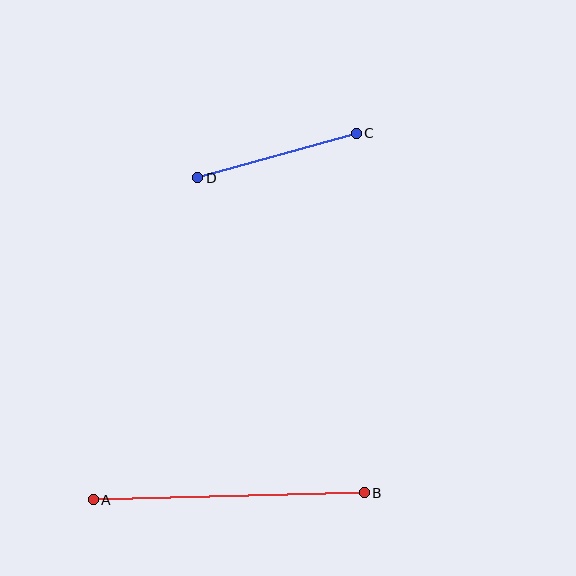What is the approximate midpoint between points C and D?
The midpoint is at approximately (277, 155) pixels.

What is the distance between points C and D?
The distance is approximately 165 pixels.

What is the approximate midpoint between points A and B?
The midpoint is at approximately (229, 496) pixels.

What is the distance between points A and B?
The distance is approximately 272 pixels.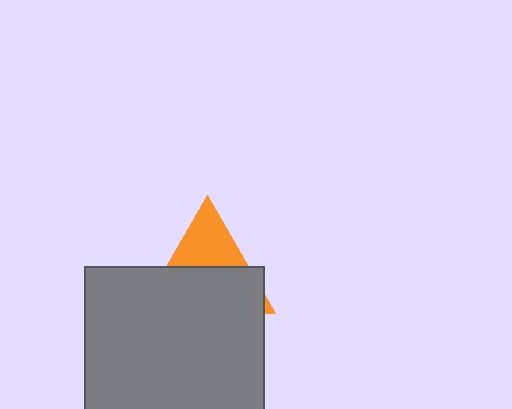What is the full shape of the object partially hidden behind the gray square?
The partially hidden object is an orange triangle.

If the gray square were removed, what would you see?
You would see the complete orange triangle.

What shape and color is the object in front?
The object in front is a gray square.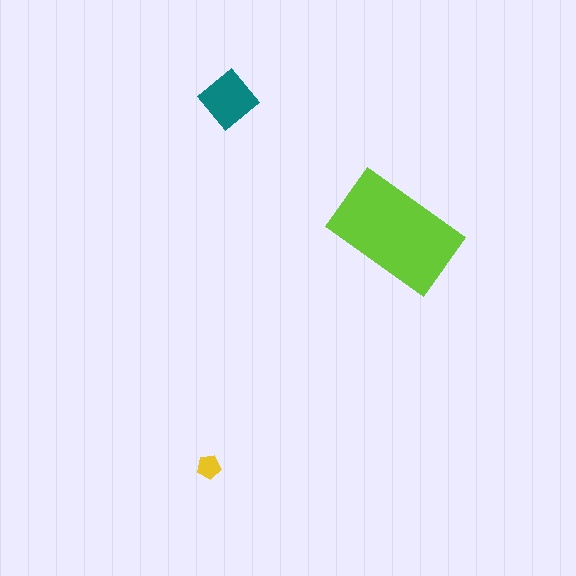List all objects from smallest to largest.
The yellow pentagon, the teal diamond, the lime rectangle.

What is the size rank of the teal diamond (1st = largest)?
2nd.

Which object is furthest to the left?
The yellow pentagon is leftmost.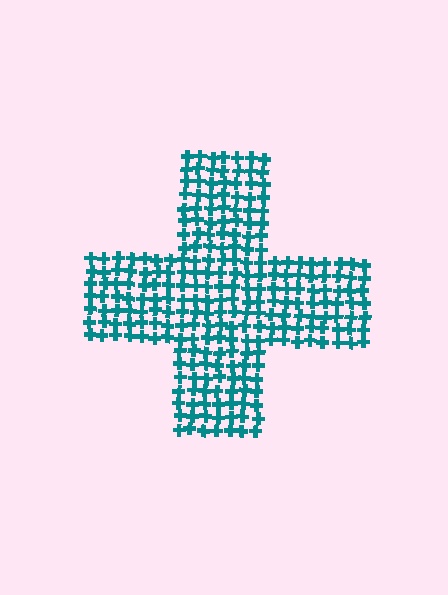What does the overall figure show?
The overall figure shows a cross.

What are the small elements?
The small elements are crosses.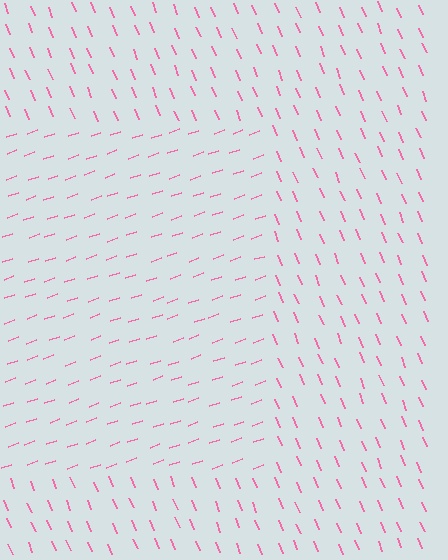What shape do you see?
I see a rectangle.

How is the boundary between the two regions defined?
The boundary is defined purely by a change in line orientation (approximately 87 degrees difference). All lines are the same color and thickness.